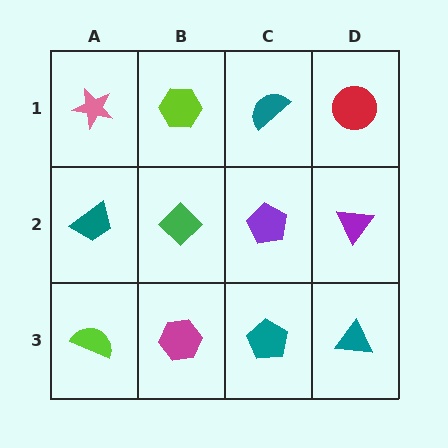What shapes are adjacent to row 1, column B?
A green diamond (row 2, column B), a pink star (row 1, column A), a teal semicircle (row 1, column C).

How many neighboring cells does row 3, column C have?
3.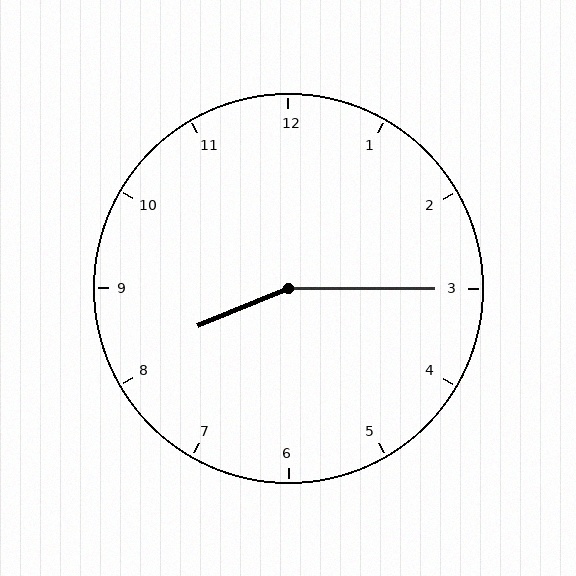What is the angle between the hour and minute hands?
Approximately 158 degrees.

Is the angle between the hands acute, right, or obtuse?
It is obtuse.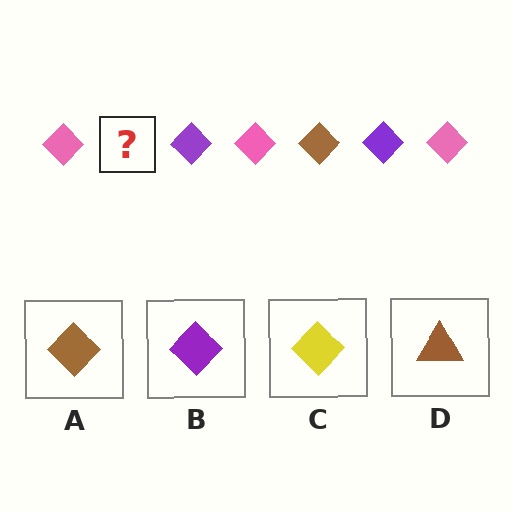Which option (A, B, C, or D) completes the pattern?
A.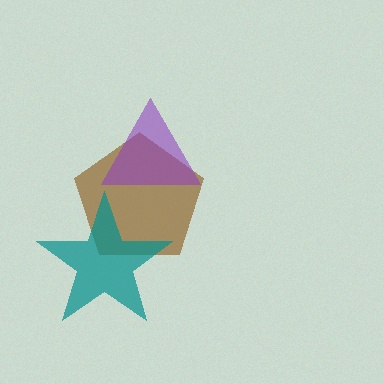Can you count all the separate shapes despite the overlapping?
Yes, there are 3 separate shapes.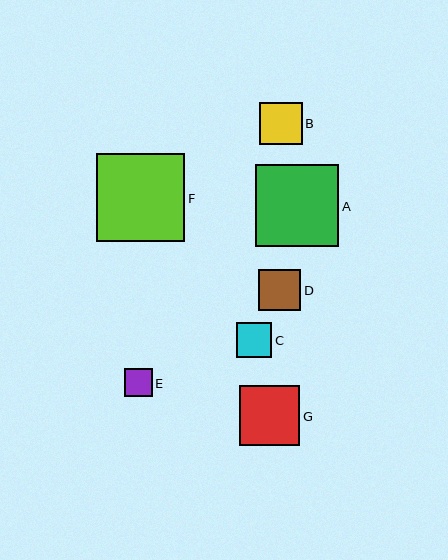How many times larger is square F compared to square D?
Square F is approximately 2.1 times the size of square D.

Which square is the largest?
Square F is the largest with a size of approximately 88 pixels.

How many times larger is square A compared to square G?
Square A is approximately 1.4 times the size of square G.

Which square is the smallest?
Square E is the smallest with a size of approximately 28 pixels.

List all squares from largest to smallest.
From largest to smallest: F, A, G, B, D, C, E.